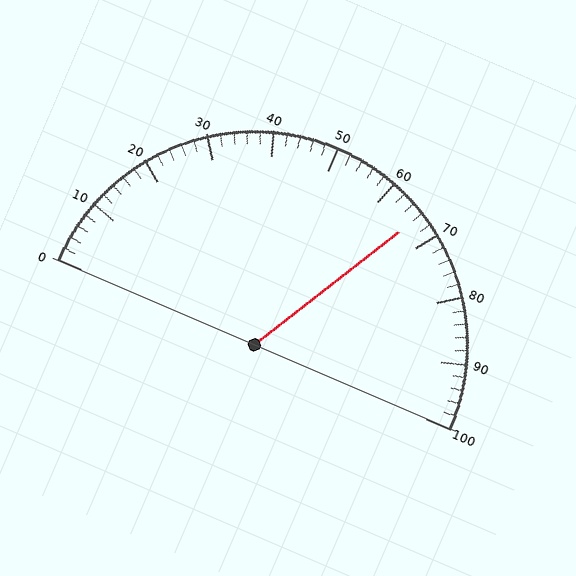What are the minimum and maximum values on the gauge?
The gauge ranges from 0 to 100.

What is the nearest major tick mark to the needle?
The nearest major tick mark is 70.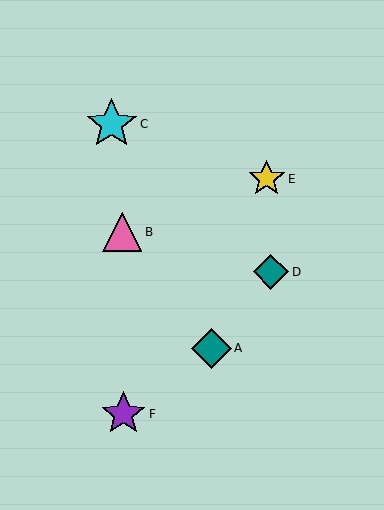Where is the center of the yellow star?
The center of the yellow star is at (267, 179).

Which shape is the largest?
The cyan star (labeled C) is the largest.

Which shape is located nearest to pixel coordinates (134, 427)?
The purple star (labeled F) at (123, 414) is nearest to that location.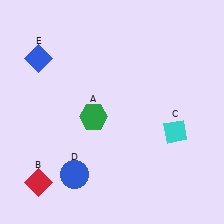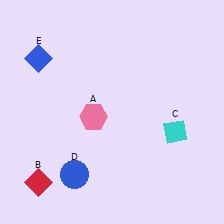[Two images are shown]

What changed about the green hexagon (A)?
In Image 1, A is green. In Image 2, it changed to pink.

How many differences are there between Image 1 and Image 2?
There is 1 difference between the two images.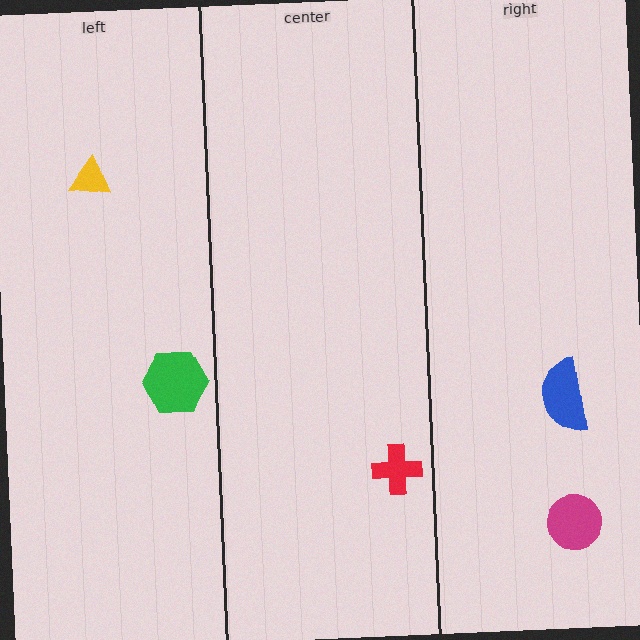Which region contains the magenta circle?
The right region.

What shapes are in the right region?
The blue semicircle, the magenta circle.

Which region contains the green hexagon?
The left region.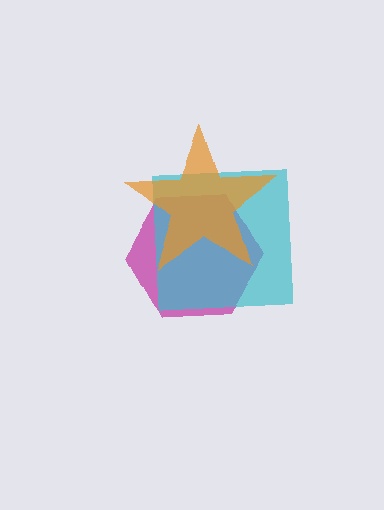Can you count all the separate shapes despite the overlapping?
Yes, there are 3 separate shapes.